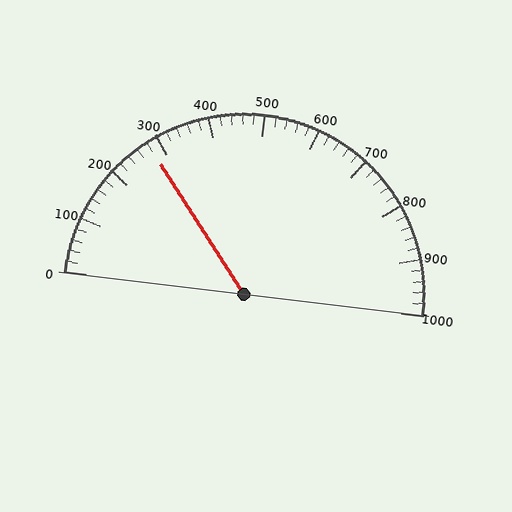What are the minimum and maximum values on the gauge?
The gauge ranges from 0 to 1000.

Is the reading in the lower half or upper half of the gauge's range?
The reading is in the lower half of the range (0 to 1000).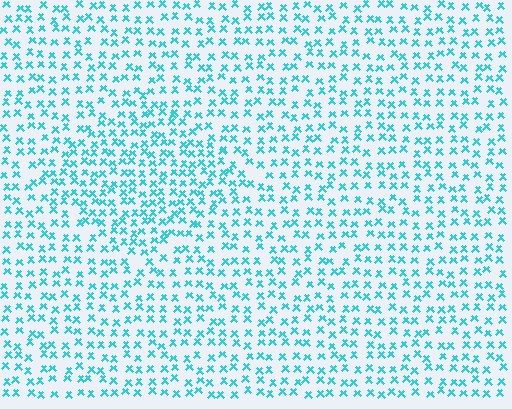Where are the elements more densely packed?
The elements are more densely packed inside the diamond boundary.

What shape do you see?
I see a diamond.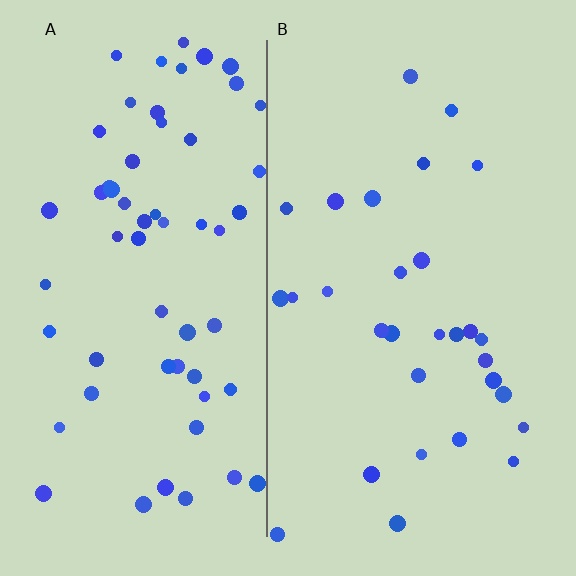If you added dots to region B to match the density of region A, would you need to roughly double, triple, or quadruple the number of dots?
Approximately double.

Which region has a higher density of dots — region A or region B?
A (the left).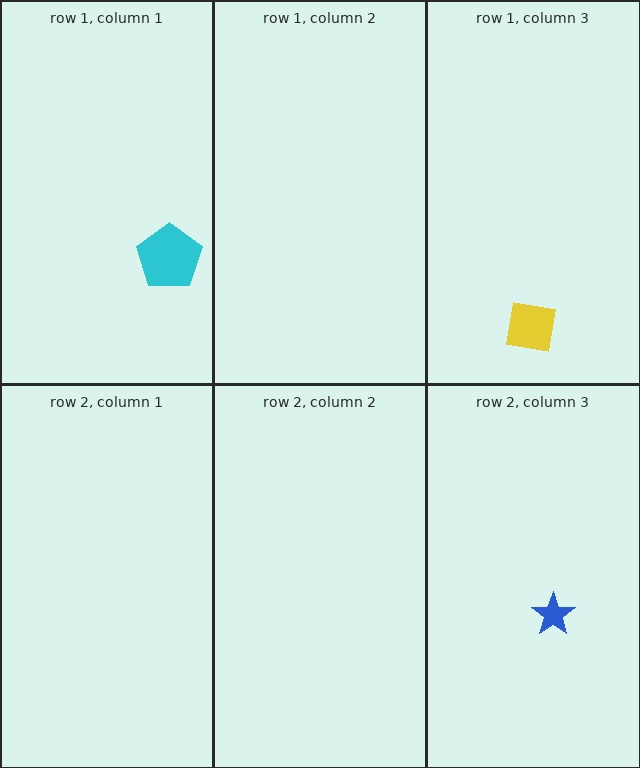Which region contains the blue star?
The row 2, column 3 region.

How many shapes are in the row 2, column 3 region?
1.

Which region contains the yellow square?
The row 1, column 3 region.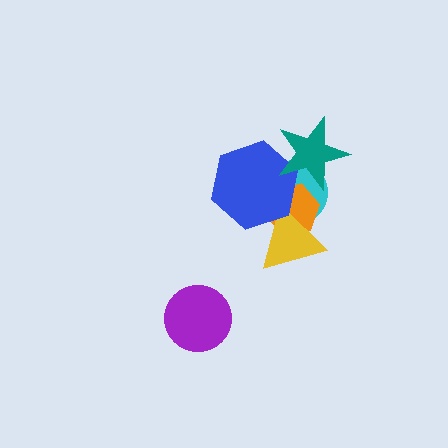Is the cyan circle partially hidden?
Yes, it is partially covered by another shape.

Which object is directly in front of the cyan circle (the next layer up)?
The orange hexagon is directly in front of the cyan circle.